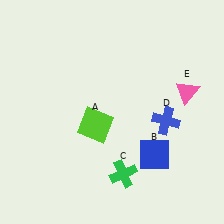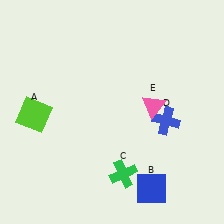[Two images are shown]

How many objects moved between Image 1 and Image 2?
3 objects moved between the two images.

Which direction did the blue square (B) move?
The blue square (B) moved down.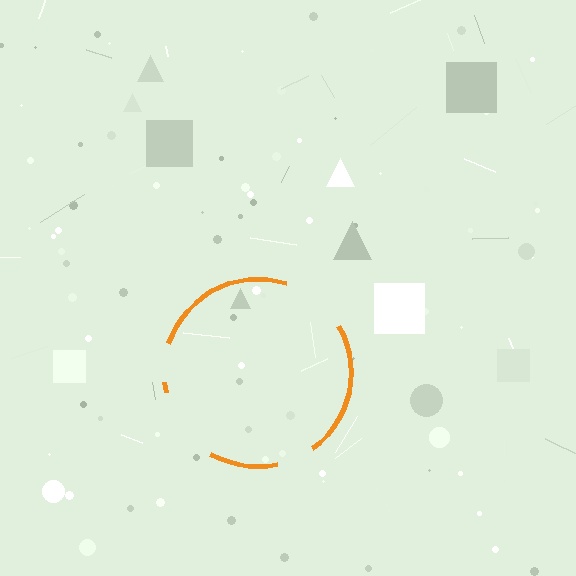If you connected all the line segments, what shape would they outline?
They would outline a circle.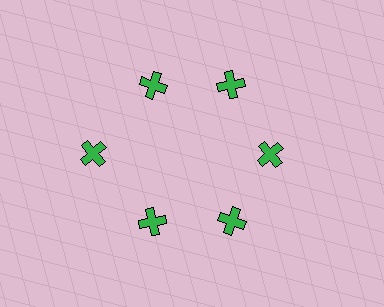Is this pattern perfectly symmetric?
No. The 6 green crosses are arranged in a ring, but one element near the 9 o'clock position is pushed outward from the center, breaking the 6-fold rotational symmetry.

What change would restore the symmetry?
The symmetry would be restored by moving it inward, back onto the ring so that all 6 crosses sit at equal angles and equal distance from the center.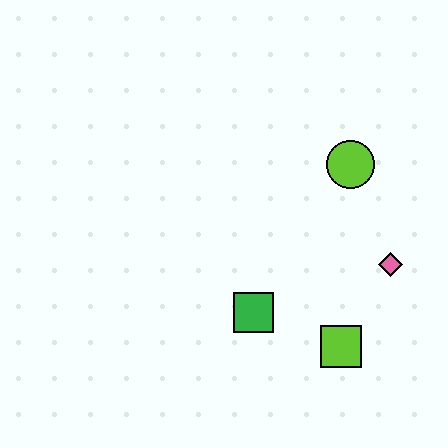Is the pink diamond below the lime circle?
Yes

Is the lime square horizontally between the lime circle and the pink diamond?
No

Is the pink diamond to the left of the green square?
No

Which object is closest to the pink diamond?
The lime square is closest to the pink diamond.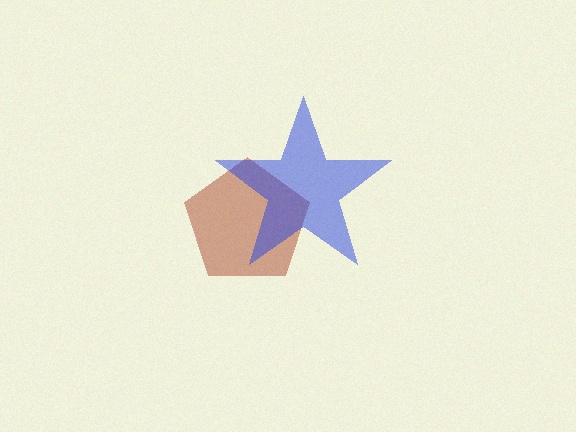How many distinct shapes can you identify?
There are 2 distinct shapes: a brown pentagon, a blue star.